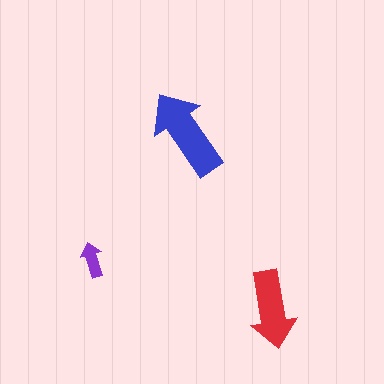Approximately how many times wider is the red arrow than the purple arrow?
About 2 times wider.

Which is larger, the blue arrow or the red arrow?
The blue one.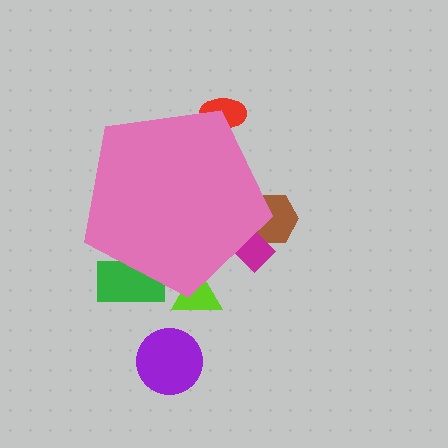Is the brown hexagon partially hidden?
Yes, the brown hexagon is partially hidden behind the pink pentagon.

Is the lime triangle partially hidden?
Yes, the lime triangle is partially hidden behind the pink pentagon.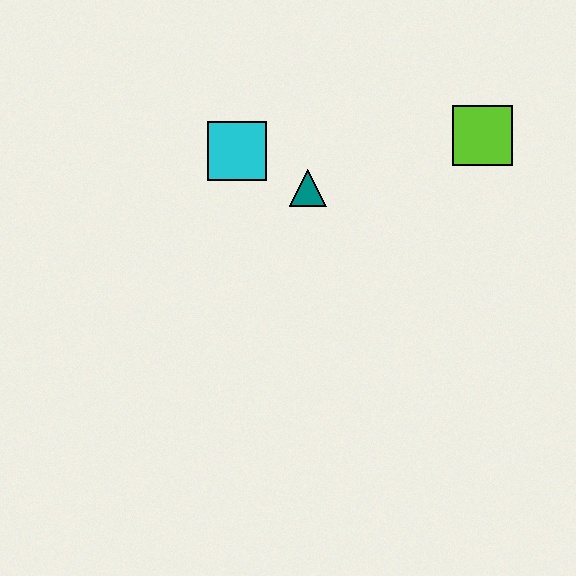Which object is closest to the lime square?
The teal triangle is closest to the lime square.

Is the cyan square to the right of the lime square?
No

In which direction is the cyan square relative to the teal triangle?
The cyan square is to the left of the teal triangle.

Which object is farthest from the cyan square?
The lime square is farthest from the cyan square.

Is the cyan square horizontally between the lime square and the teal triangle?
No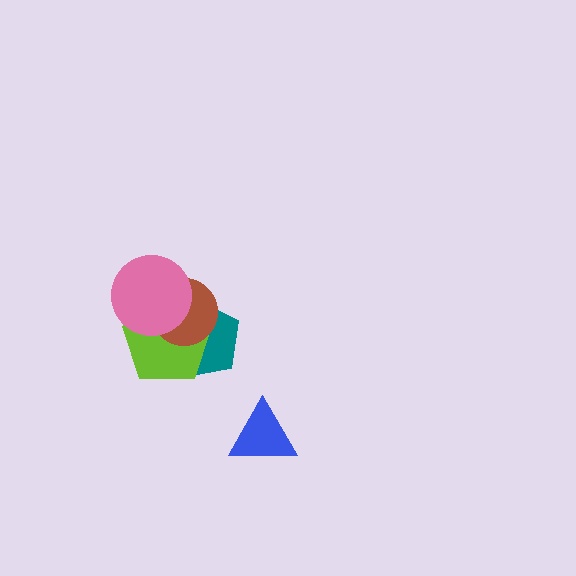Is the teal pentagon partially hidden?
Yes, it is partially covered by another shape.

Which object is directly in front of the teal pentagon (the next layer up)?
The lime pentagon is directly in front of the teal pentagon.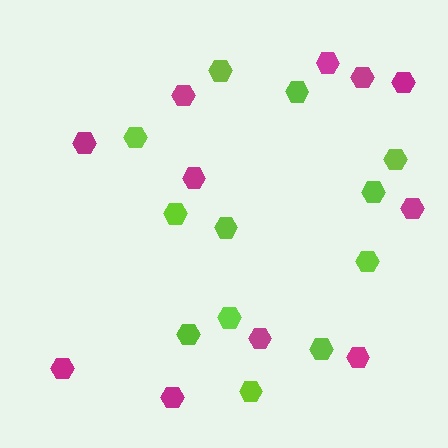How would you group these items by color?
There are 2 groups: one group of lime hexagons (12) and one group of magenta hexagons (11).